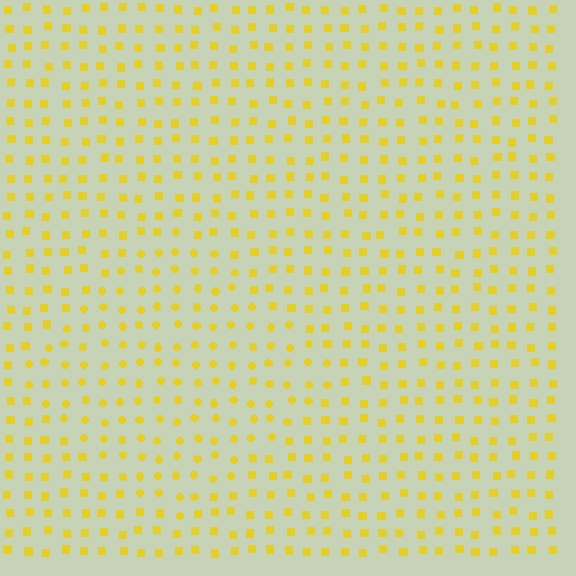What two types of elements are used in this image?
The image uses circles inside the diamond region and squares outside it.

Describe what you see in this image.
The image is filled with small yellow elements arranged in a uniform grid. A diamond-shaped region contains circles, while the surrounding area contains squares. The boundary is defined purely by the change in element shape.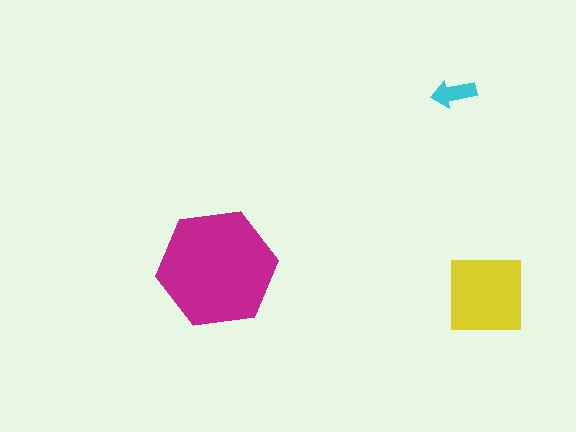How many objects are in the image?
There are 3 objects in the image.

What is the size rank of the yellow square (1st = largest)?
2nd.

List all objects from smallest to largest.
The cyan arrow, the yellow square, the magenta hexagon.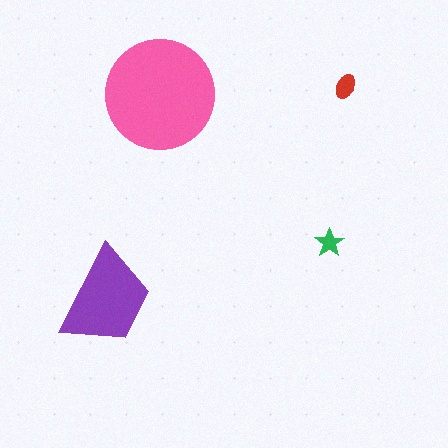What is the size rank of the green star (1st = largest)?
4th.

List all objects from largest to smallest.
The pink circle, the purple trapezoid, the red ellipse, the green star.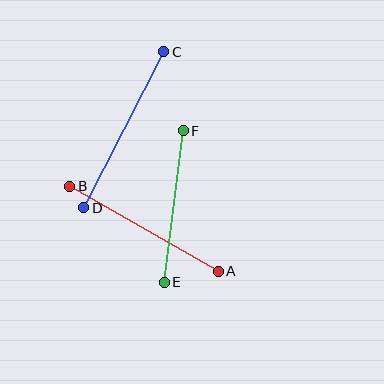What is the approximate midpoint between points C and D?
The midpoint is at approximately (124, 130) pixels.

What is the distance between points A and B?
The distance is approximately 171 pixels.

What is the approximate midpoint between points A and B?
The midpoint is at approximately (144, 229) pixels.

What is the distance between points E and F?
The distance is approximately 153 pixels.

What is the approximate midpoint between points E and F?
The midpoint is at approximately (174, 207) pixels.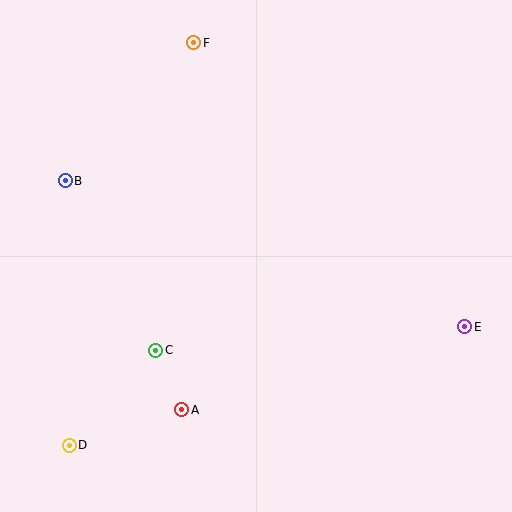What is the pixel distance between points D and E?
The distance between D and E is 413 pixels.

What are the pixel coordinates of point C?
Point C is at (156, 350).